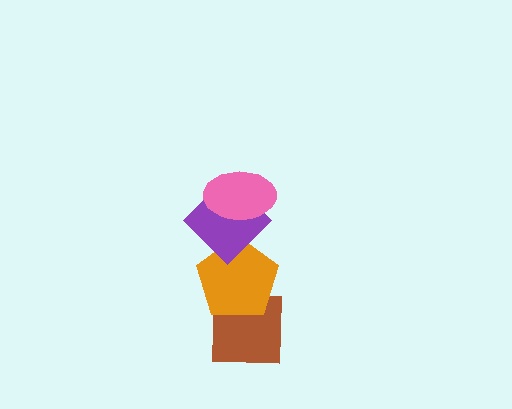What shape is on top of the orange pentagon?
The purple diamond is on top of the orange pentagon.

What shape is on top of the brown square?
The orange pentagon is on top of the brown square.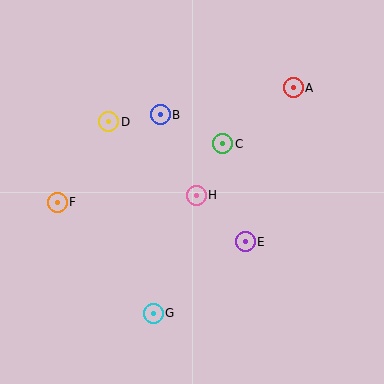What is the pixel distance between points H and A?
The distance between H and A is 145 pixels.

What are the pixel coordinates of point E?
Point E is at (245, 242).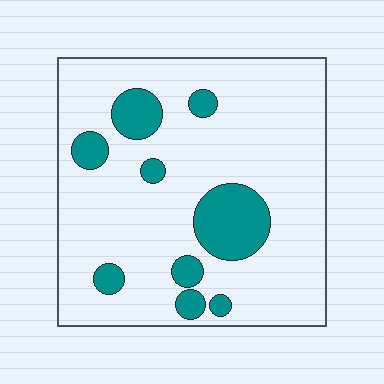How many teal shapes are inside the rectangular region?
9.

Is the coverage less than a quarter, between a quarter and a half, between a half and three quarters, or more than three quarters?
Less than a quarter.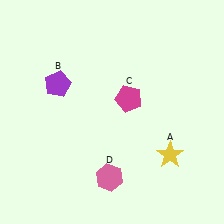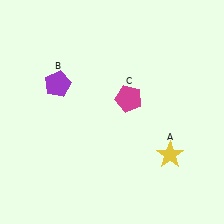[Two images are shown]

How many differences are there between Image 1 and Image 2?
There is 1 difference between the two images.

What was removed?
The pink hexagon (D) was removed in Image 2.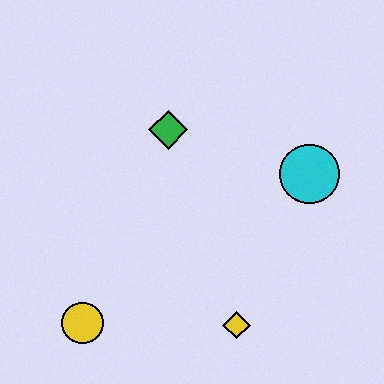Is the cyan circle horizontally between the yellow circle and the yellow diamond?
No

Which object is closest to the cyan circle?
The green diamond is closest to the cyan circle.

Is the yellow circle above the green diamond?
No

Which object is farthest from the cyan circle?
The yellow circle is farthest from the cyan circle.